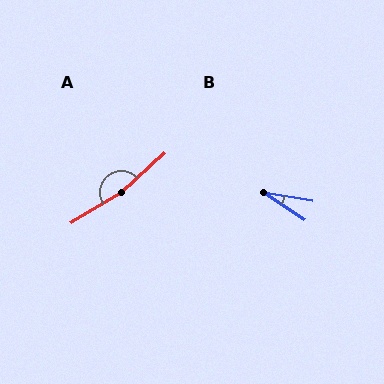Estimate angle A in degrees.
Approximately 169 degrees.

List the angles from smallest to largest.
B (23°), A (169°).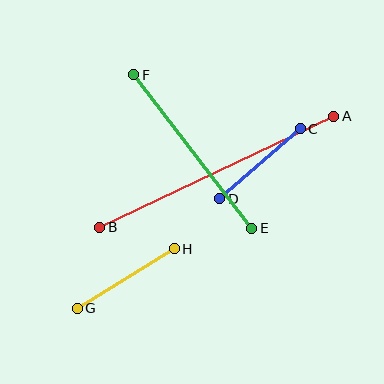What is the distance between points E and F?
The distance is approximately 193 pixels.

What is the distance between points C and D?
The distance is approximately 107 pixels.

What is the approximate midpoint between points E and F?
The midpoint is at approximately (193, 151) pixels.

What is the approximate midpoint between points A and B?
The midpoint is at approximately (217, 172) pixels.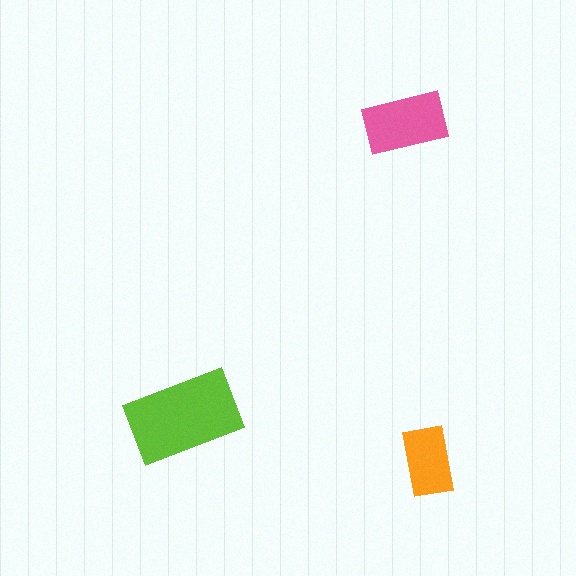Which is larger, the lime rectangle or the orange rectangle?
The lime one.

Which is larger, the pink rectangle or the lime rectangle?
The lime one.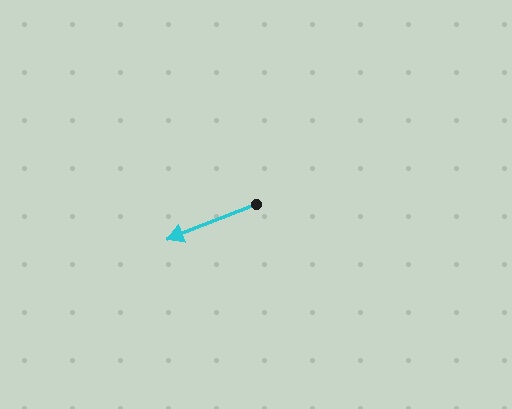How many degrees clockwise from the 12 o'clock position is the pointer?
Approximately 249 degrees.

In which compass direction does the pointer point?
West.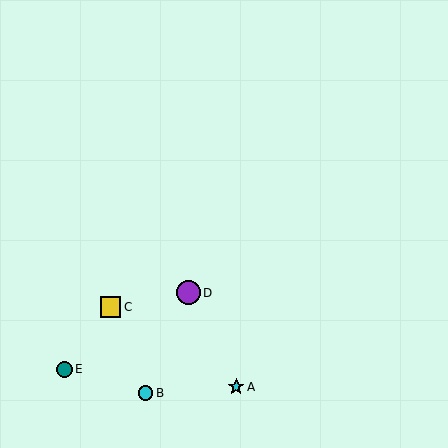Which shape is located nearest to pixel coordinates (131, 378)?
The cyan circle (labeled B) at (145, 393) is nearest to that location.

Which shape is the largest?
The purple circle (labeled D) is the largest.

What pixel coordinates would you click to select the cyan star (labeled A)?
Click at (236, 387) to select the cyan star A.